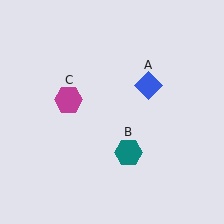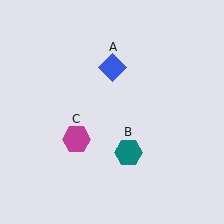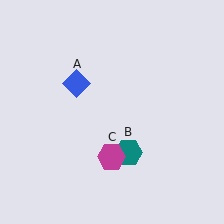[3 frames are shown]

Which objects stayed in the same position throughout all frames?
Teal hexagon (object B) remained stationary.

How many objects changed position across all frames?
2 objects changed position: blue diamond (object A), magenta hexagon (object C).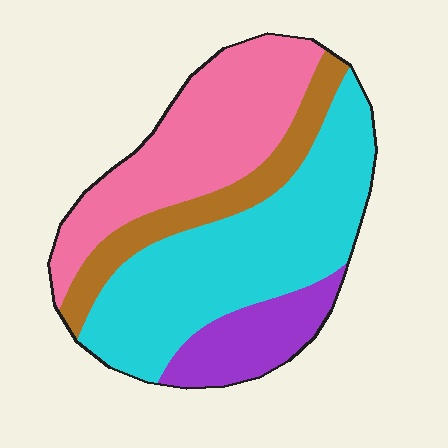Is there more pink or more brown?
Pink.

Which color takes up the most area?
Cyan, at roughly 40%.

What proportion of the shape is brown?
Brown takes up less than a quarter of the shape.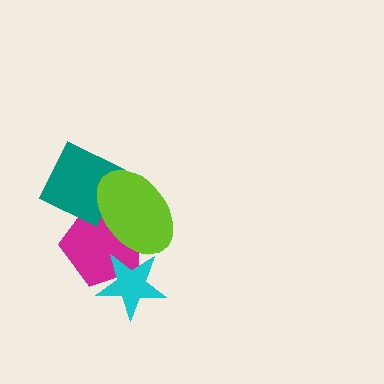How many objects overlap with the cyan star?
2 objects overlap with the cyan star.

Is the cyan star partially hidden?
Yes, it is partially covered by another shape.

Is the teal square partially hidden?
Yes, it is partially covered by another shape.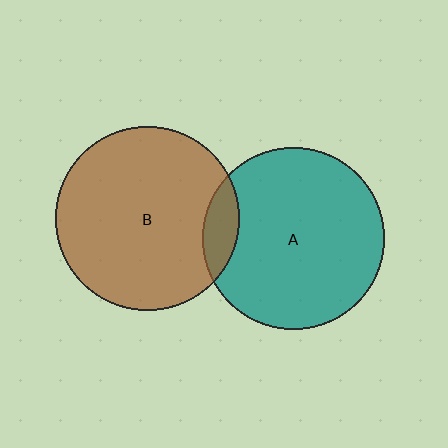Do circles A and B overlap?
Yes.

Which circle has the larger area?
Circle B (brown).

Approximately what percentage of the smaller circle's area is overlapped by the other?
Approximately 10%.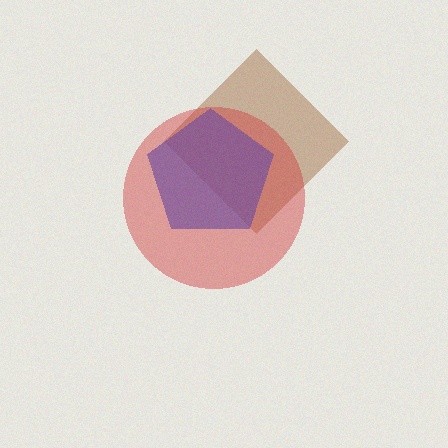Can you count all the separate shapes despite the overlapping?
Yes, there are 3 separate shapes.